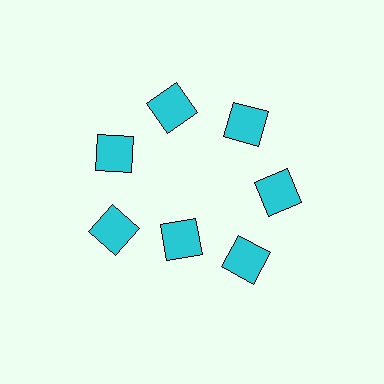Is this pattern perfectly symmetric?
No. The 7 cyan squares are arranged in a ring, but one element near the 6 o'clock position is pulled inward toward the center, breaking the 7-fold rotational symmetry.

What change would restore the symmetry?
The symmetry would be restored by moving it outward, back onto the ring so that all 7 squares sit at equal angles and equal distance from the center.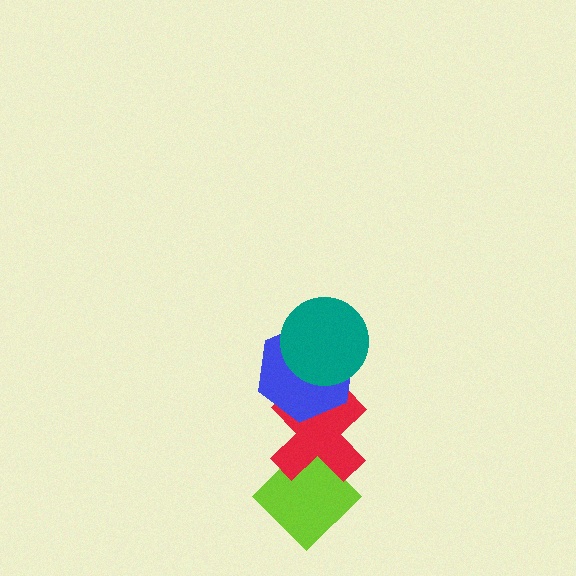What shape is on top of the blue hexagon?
The teal circle is on top of the blue hexagon.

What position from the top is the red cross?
The red cross is 3rd from the top.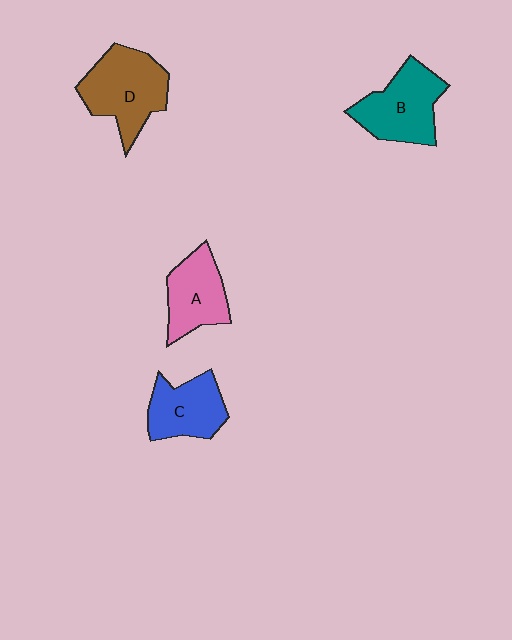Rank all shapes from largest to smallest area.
From largest to smallest: D (brown), B (teal), A (pink), C (blue).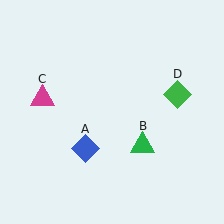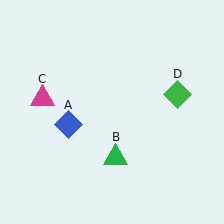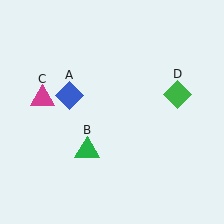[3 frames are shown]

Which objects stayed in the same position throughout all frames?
Magenta triangle (object C) and green diamond (object D) remained stationary.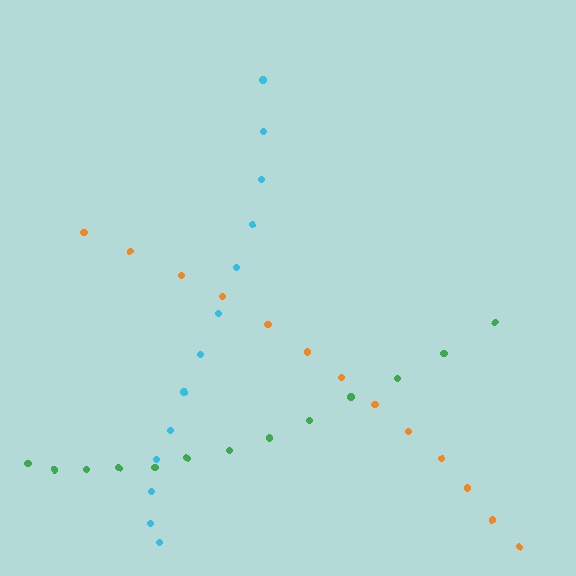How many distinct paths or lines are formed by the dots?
There are 3 distinct paths.